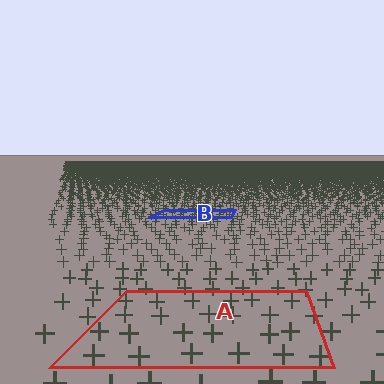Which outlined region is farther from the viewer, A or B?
Region B is farther from the viewer — the texture elements inside it appear smaller and more densely packed.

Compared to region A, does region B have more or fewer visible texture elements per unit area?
Region B has more texture elements per unit area — they are packed more densely because it is farther away.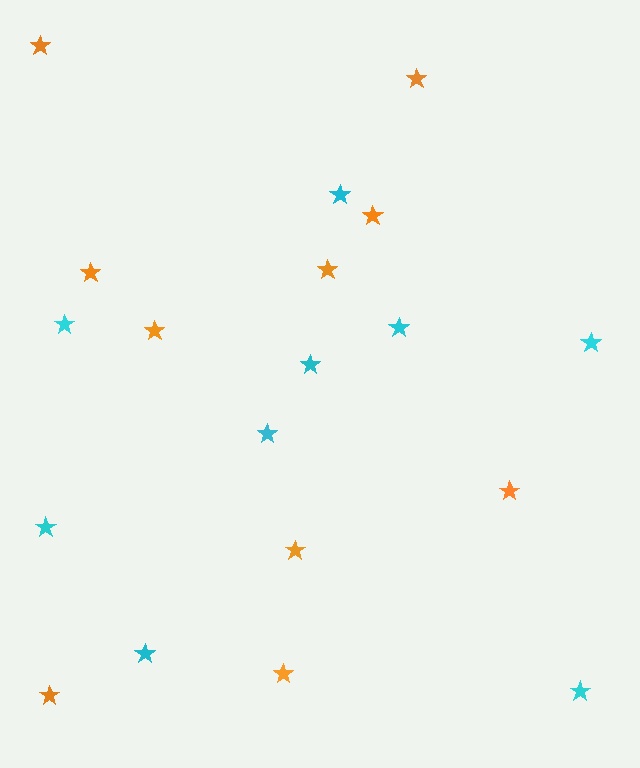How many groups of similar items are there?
There are 2 groups: one group of cyan stars (9) and one group of orange stars (10).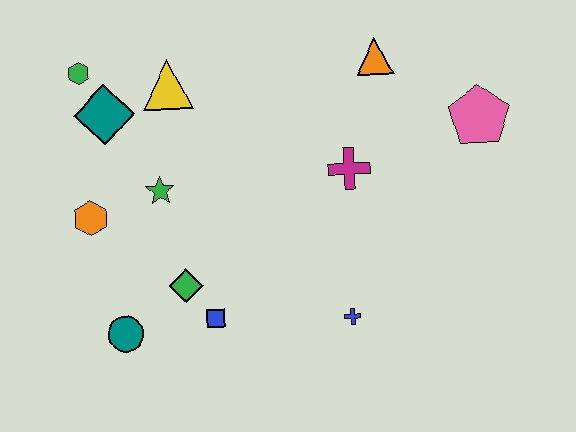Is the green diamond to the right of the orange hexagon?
Yes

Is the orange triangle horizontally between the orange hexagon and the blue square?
No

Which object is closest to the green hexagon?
The teal diamond is closest to the green hexagon.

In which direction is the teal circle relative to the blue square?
The teal circle is to the left of the blue square.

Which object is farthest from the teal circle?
The pink pentagon is farthest from the teal circle.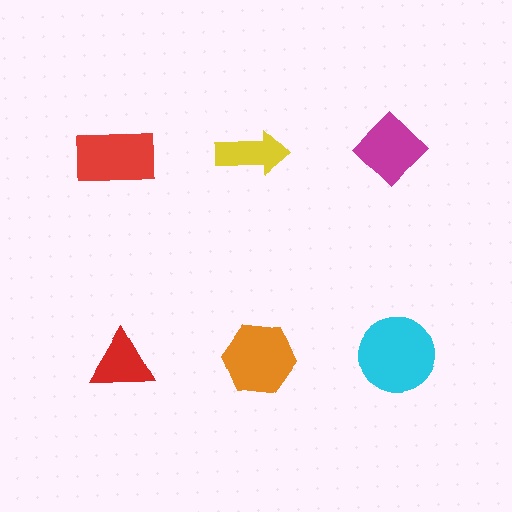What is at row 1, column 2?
A yellow arrow.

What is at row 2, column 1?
A red triangle.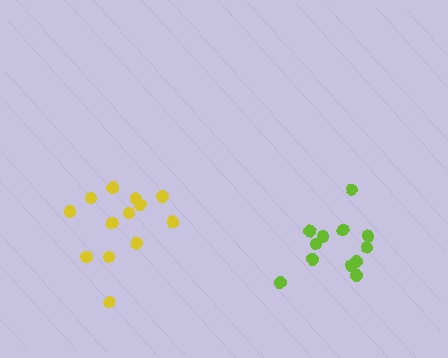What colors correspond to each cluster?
The clusters are colored: lime, yellow.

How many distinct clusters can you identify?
There are 2 distinct clusters.